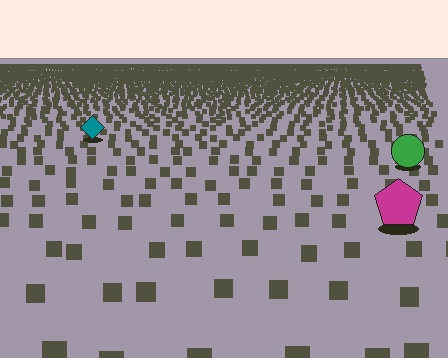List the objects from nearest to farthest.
From nearest to farthest: the magenta pentagon, the green circle, the teal diamond.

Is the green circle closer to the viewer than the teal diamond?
Yes. The green circle is closer — you can tell from the texture gradient: the ground texture is coarser near it.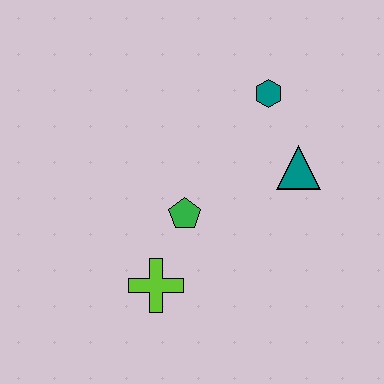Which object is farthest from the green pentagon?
The teal hexagon is farthest from the green pentagon.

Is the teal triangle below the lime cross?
No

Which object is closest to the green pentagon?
The lime cross is closest to the green pentagon.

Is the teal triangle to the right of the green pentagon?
Yes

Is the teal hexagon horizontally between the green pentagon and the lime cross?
No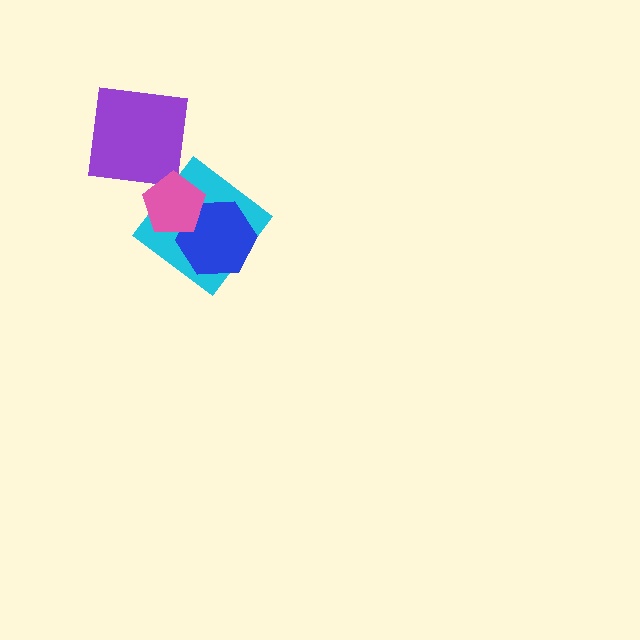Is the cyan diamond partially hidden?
Yes, it is partially covered by another shape.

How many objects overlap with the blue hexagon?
2 objects overlap with the blue hexagon.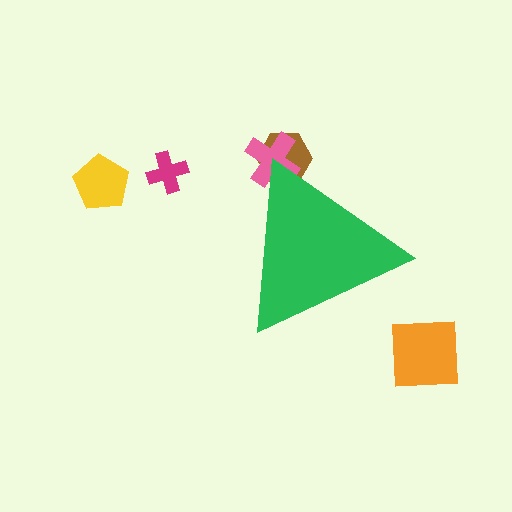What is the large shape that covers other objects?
A green triangle.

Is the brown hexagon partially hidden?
Yes, the brown hexagon is partially hidden behind the green triangle.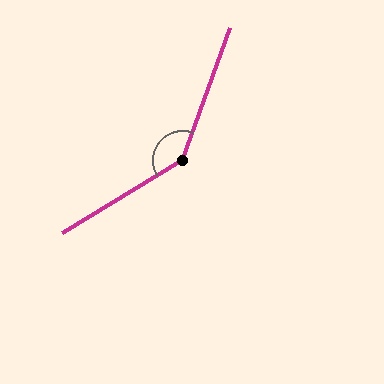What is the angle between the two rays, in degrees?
Approximately 141 degrees.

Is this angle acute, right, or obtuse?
It is obtuse.